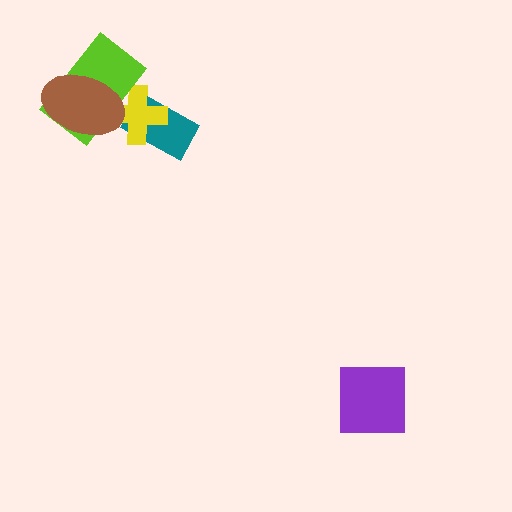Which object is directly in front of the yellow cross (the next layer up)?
The lime rectangle is directly in front of the yellow cross.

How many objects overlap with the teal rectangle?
1 object overlaps with the teal rectangle.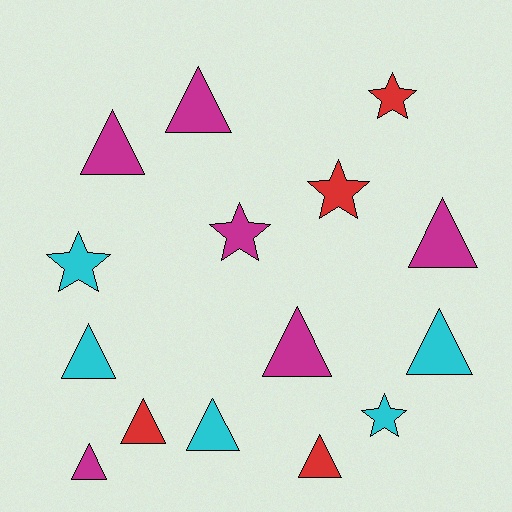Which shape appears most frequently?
Triangle, with 10 objects.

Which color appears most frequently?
Magenta, with 6 objects.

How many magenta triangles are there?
There are 5 magenta triangles.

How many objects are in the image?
There are 15 objects.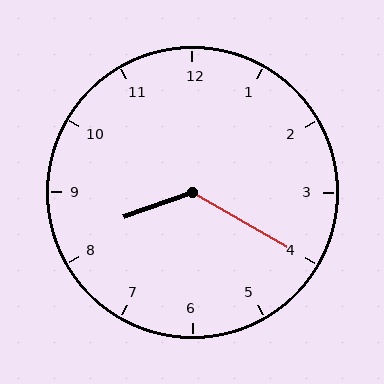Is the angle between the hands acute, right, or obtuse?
It is obtuse.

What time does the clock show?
8:20.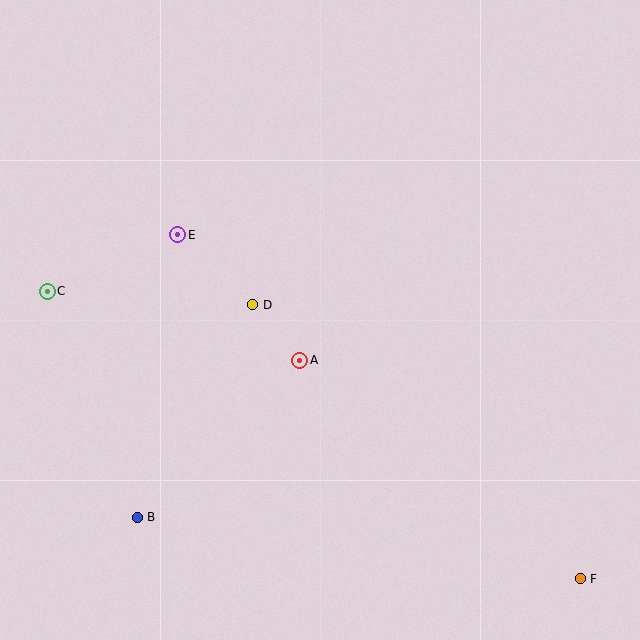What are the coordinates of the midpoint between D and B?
The midpoint between D and B is at (195, 411).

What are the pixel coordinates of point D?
Point D is at (253, 305).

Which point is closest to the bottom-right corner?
Point F is closest to the bottom-right corner.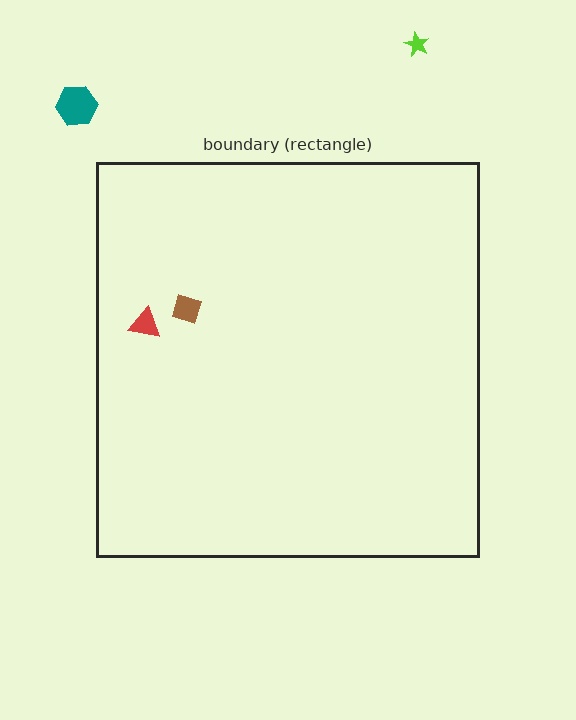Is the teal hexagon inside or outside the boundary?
Outside.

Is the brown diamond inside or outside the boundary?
Inside.